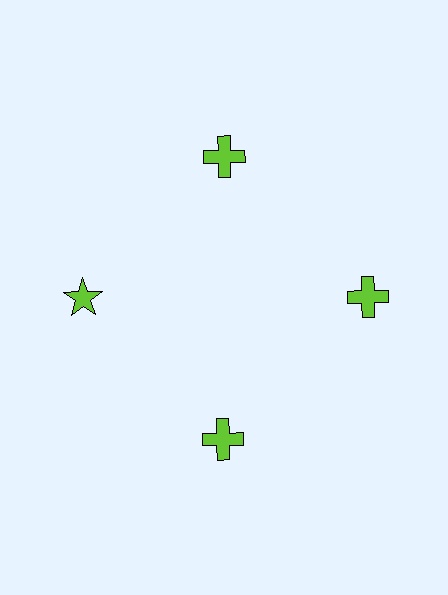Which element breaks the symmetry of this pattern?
The lime star at roughly the 9 o'clock position breaks the symmetry. All other shapes are lime crosses.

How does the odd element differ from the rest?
It has a different shape: star instead of cross.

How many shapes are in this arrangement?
There are 4 shapes arranged in a ring pattern.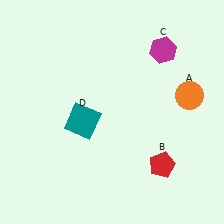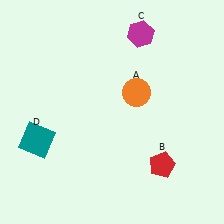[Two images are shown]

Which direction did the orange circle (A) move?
The orange circle (A) moved left.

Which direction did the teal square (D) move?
The teal square (D) moved left.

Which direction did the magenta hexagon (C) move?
The magenta hexagon (C) moved left.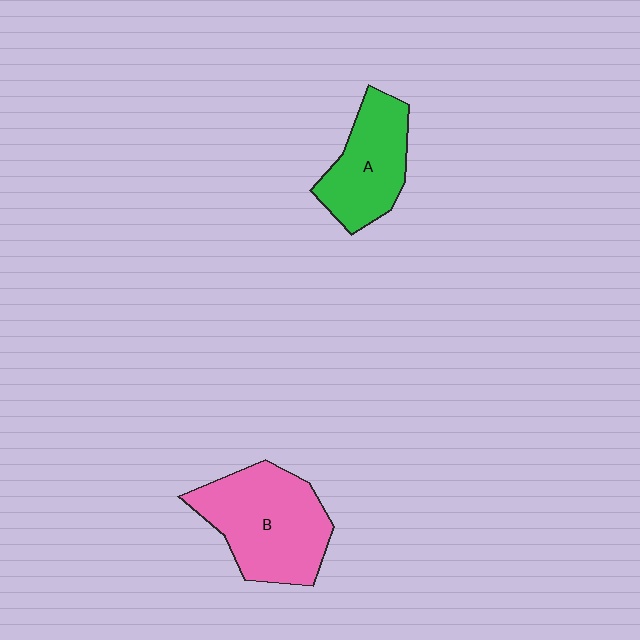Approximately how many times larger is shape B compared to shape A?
Approximately 1.4 times.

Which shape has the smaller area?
Shape A (green).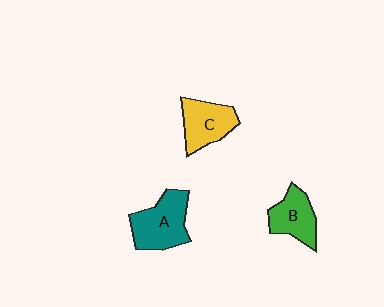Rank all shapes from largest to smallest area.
From largest to smallest: A (teal), C (yellow), B (green).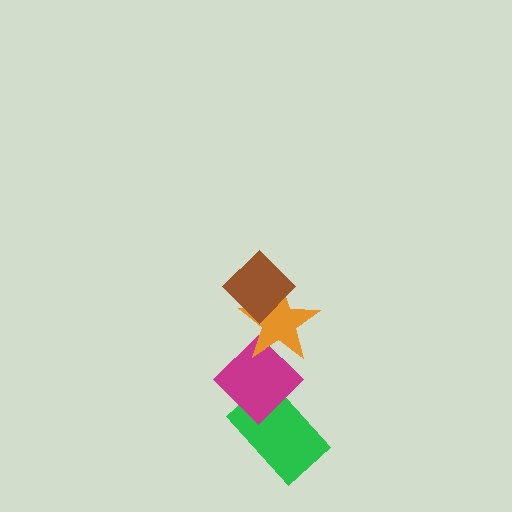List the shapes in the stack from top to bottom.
From top to bottom: the brown diamond, the orange star, the magenta diamond, the green rectangle.